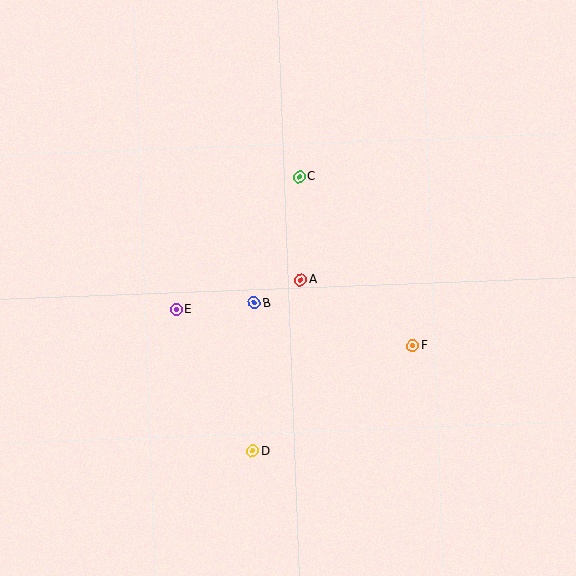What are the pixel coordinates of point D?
Point D is at (253, 451).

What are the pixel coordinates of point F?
Point F is at (413, 346).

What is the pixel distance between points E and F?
The distance between E and F is 240 pixels.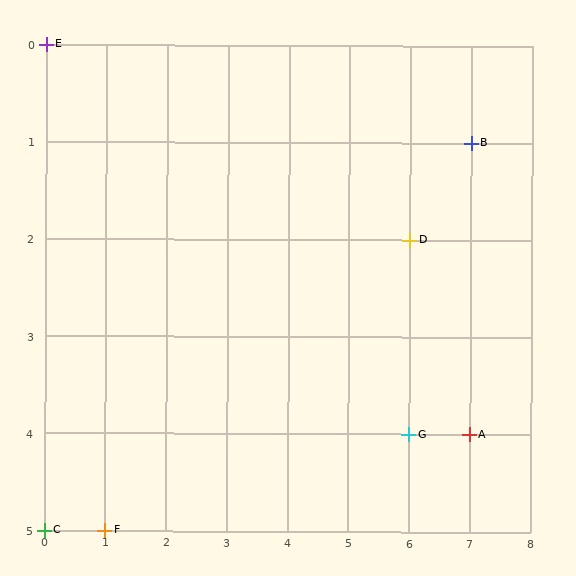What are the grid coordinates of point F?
Point F is at grid coordinates (1, 5).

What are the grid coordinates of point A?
Point A is at grid coordinates (7, 4).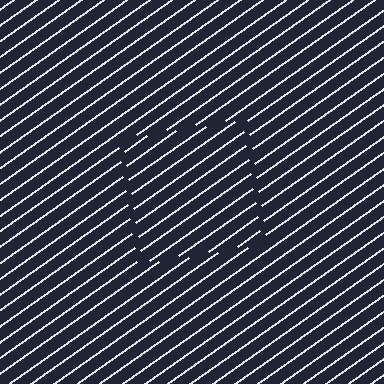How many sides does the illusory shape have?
4 sides — the line-ends trace a square.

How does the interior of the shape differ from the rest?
The interior of the shape contains the same grating, shifted by half a period — the contour is defined by the phase discontinuity where line-ends from the inner and outer gratings abut.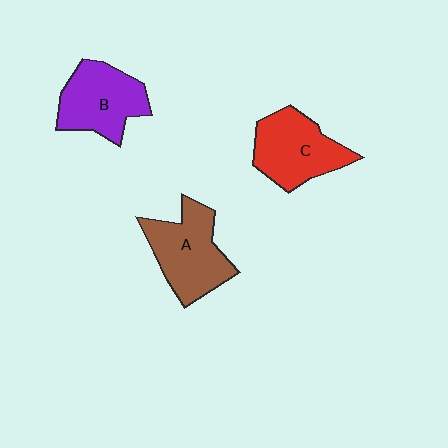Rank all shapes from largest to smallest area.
From largest to smallest: A (brown), C (red), B (purple).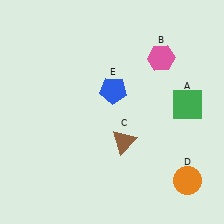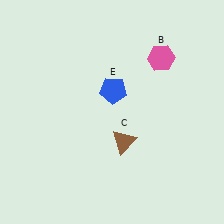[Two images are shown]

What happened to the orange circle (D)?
The orange circle (D) was removed in Image 2. It was in the bottom-right area of Image 1.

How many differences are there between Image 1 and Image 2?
There are 2 differences between the two images.